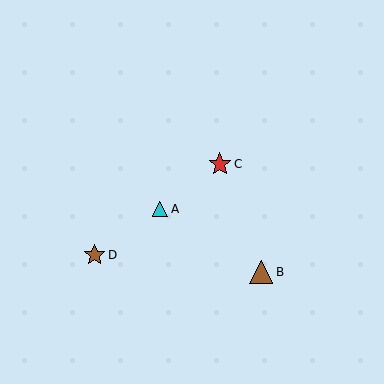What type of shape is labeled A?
Shape A is a cyan triangle.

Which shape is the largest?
The brown triangle (labeled B) is the largest.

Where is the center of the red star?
The center of the red star is at (220, 164).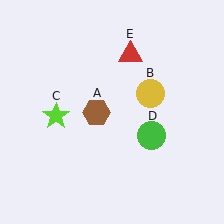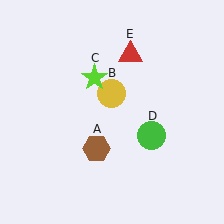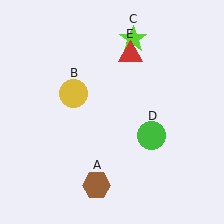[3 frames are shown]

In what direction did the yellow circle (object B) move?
The yellow circle (object B) moved left.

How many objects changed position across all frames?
3 objects changed position: brown hexagon (object A), yellow circle (object B), lime star (object C).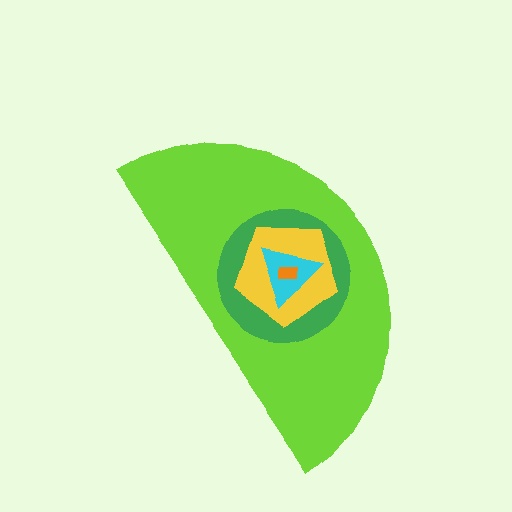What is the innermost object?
The orange rectangle.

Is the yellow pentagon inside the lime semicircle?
Yes.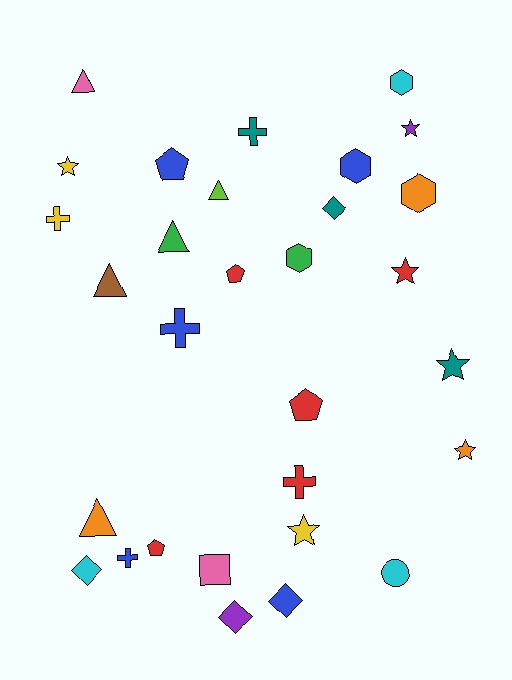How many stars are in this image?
There are 6 stars.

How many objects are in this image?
There are 30 objects.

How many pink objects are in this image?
There are 2 pink objects.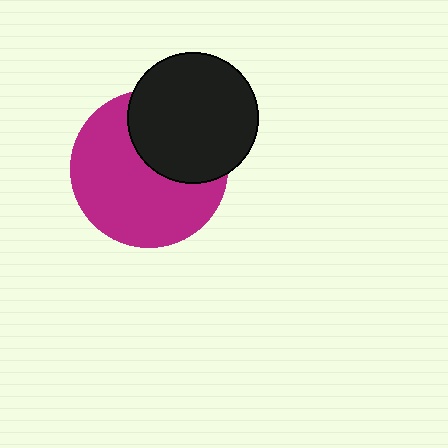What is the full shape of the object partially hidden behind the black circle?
The partially hidden object is a magenta circle.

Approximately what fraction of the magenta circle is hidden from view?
Roughly 36% of the magenta circle is hidden behind the black circle.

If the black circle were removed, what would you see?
You would see the complete magenta circle.